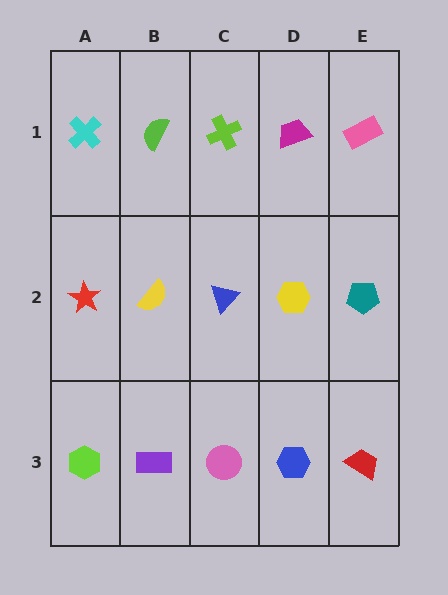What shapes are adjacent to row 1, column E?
A teal pentagon (row 2, column E), a magenta trapezoid (row 1, column D).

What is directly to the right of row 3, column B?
A pink circle.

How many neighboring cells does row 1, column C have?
3.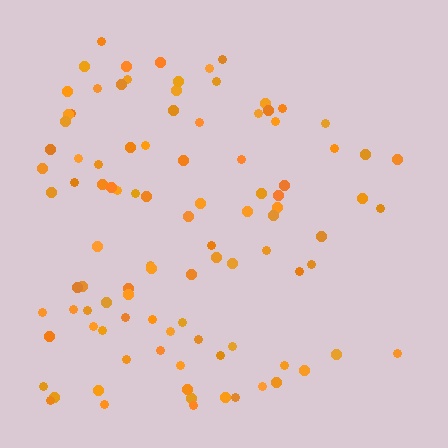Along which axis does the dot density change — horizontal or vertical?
Horizontal.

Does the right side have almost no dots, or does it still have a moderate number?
Still a moderate number, just noticeably fewer than the left.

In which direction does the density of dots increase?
From right to left, with the left side densest.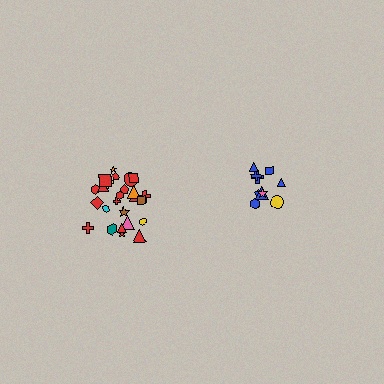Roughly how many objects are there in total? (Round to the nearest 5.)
Roughly 35 objects in total.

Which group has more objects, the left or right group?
The left group.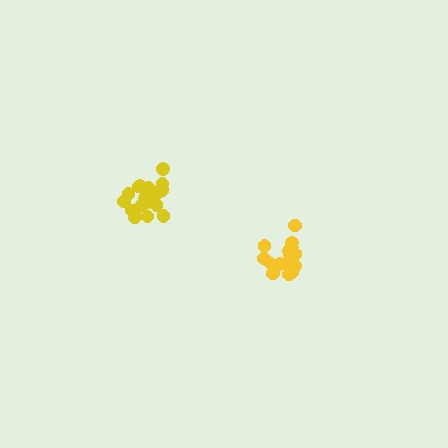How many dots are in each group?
Group 1: 15 dots, Group 2: 20 dots (35 total).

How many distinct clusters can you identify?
There are 2 distinct clusters.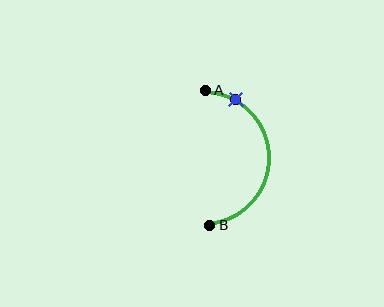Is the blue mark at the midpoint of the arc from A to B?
No. The blue mark lies on the arc but is closer to endpoint A. The arc midpoint would be at the point on the curve equidistant along the arc from both A and B.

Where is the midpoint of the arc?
The arc midpoint is the point on the curve farthest from the straight line joining A and B. It sits to the right of that line.